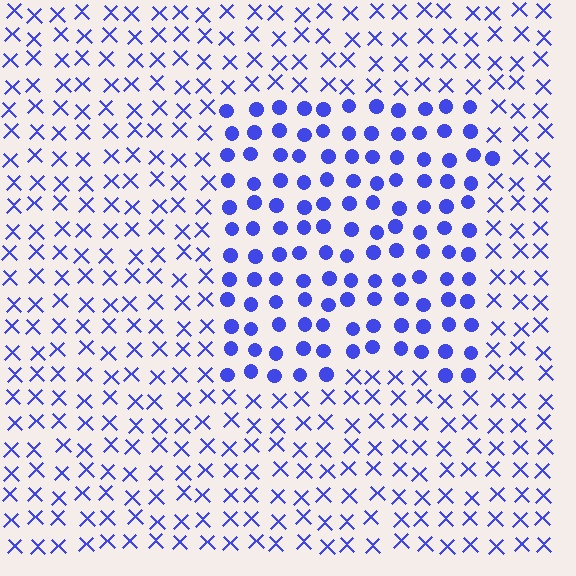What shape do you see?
I see a rectangle.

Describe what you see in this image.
The image is filled with small blue elements arranged in a uniform grid. A rectangle-shaped region contains circles, while the surrounding area contains X marks. The boundary is defined purely by the change in element shape.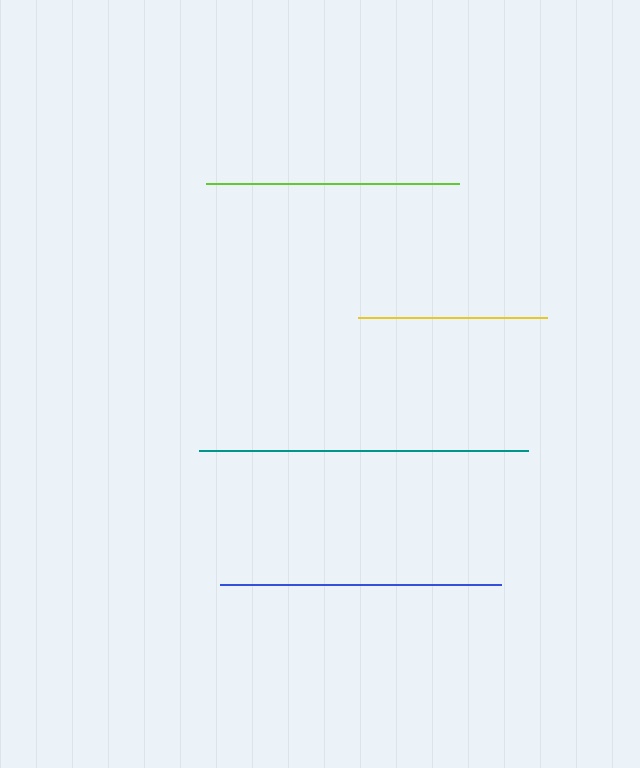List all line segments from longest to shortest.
From longest to shortest: teal, blue, lime, yellow.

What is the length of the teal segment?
The teal segment is approximately 329 pixels long.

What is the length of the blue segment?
The blue segment is approximately 281 pixels long.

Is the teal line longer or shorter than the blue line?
The teal line is longer than the blue line.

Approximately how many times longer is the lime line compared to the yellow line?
The lime line is approximately 1.3 times the length of the yellow line.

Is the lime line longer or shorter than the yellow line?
The lime line is longer than the yellow line.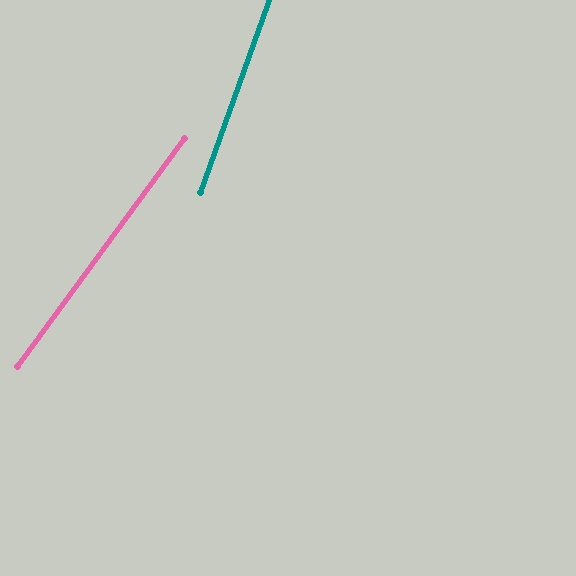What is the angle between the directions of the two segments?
Approximately 17 degrees.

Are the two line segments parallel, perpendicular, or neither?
Neither parallel nor perpendicular — they differ by about 17°.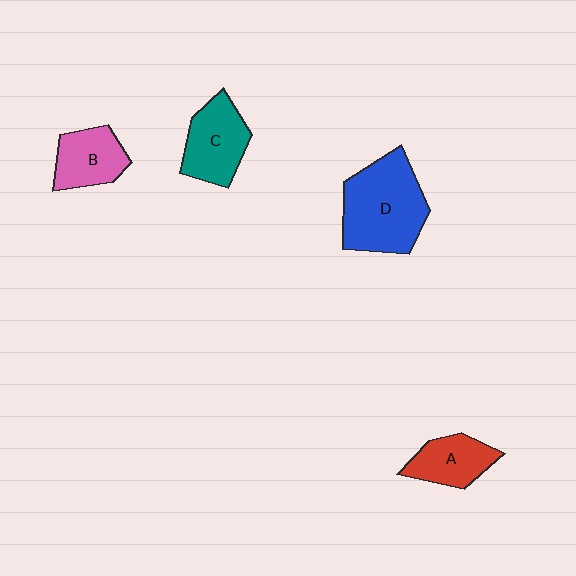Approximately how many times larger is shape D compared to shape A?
Approximately 1.9 times.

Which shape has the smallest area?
Shape A (red).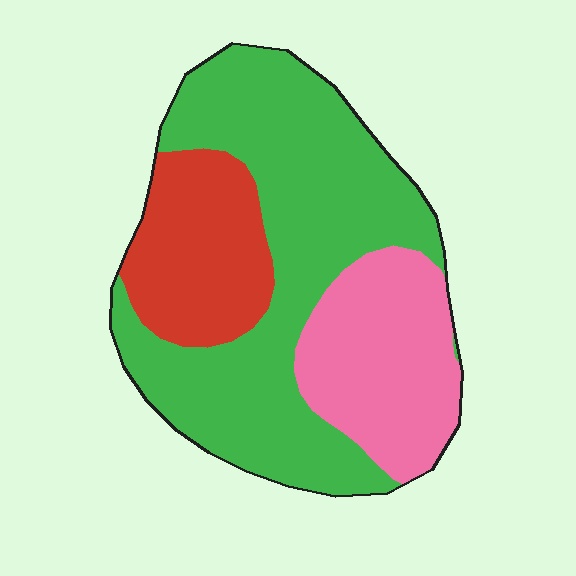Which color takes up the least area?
Red, at roughly 20%.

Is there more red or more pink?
Pink.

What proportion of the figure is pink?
Pink covers around 25% of the figure.